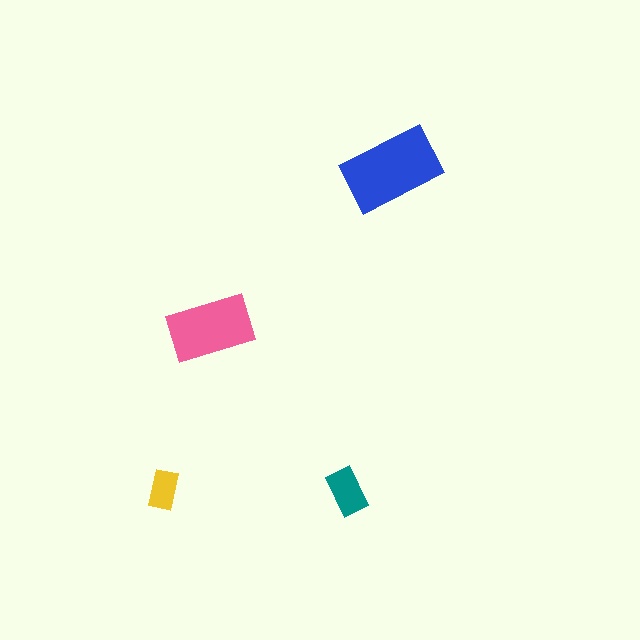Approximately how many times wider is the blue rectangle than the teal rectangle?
About 2 times wider.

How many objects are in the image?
There are 4 objects in the image.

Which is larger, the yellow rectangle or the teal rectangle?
The teal one.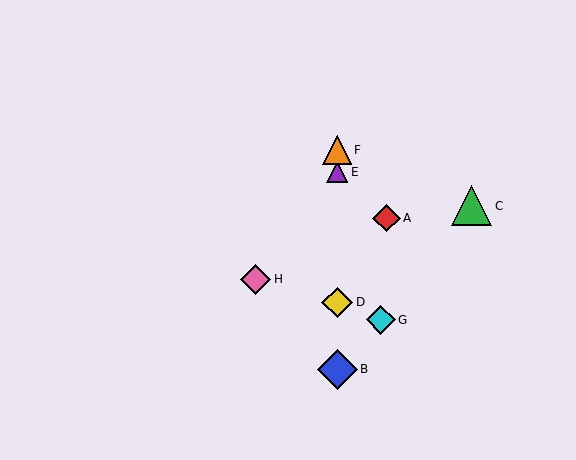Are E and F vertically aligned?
Yes, both are at x≈337.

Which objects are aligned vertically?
Objects B, D, E, F are aligned vertically.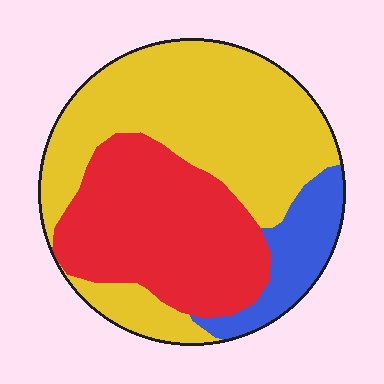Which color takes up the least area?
Blue, at roughly 10%.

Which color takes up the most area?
Yellow, at roughly 50%.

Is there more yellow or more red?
Yellow.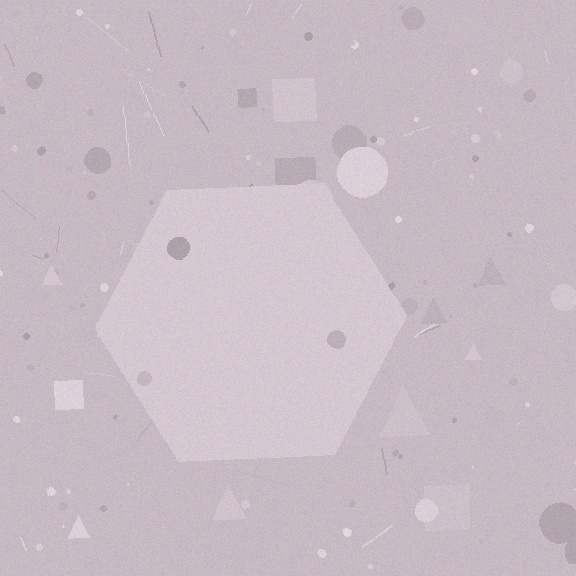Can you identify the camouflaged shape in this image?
The camouflaged shape is a hexagon.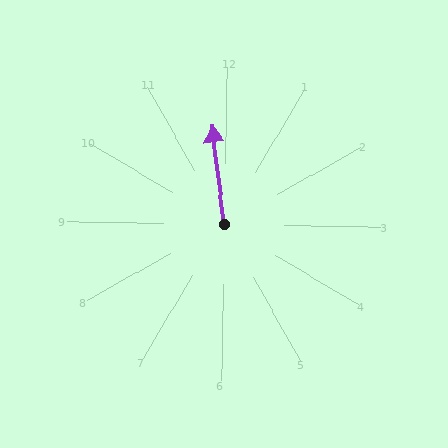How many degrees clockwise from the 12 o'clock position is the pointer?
Approximately 352 degrees.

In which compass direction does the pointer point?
North.